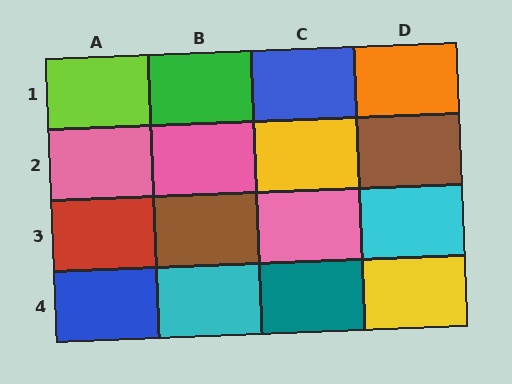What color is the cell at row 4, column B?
Cyan.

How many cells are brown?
2 cells are brown.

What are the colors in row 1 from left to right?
Lime, green, blue, orange.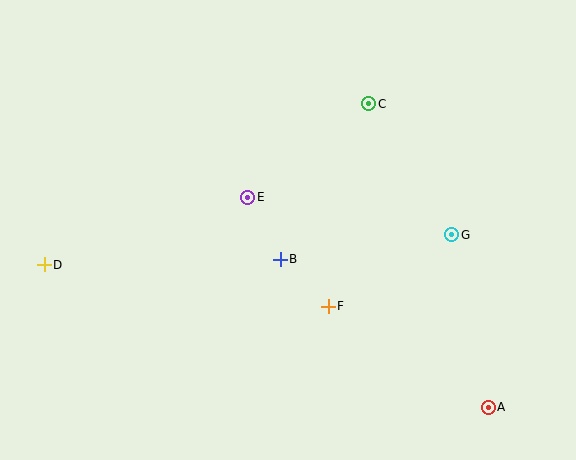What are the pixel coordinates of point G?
Point G is at (452, 235).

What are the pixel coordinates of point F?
Point F is at (328, 306).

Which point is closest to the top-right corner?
Point C is closest to the top-right corner.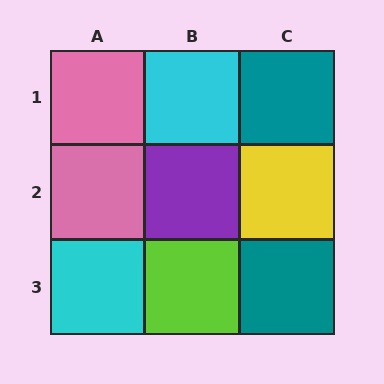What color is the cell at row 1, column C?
Teal.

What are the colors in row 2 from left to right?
Pink, purple, yellow.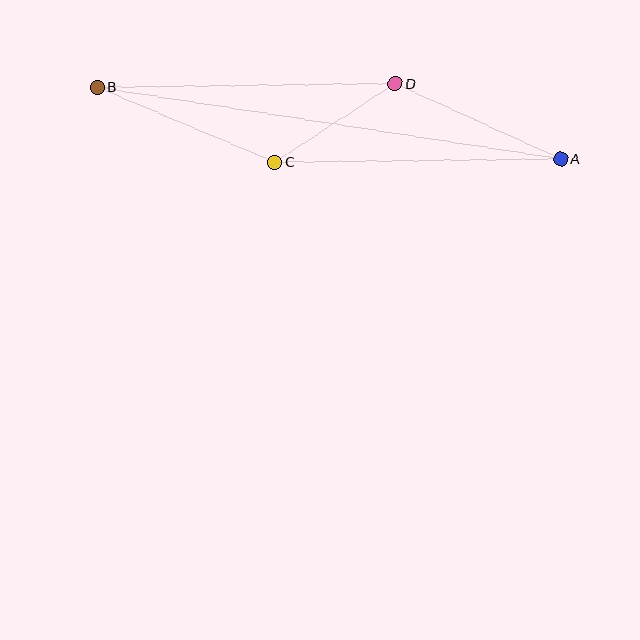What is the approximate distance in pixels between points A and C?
The distance between A and C is approximately 286 pixels.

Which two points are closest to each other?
Points C and D are closest to each other.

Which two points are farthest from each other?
Points A and B are farthest from each other.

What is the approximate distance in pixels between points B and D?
The distance between B and D is approximately 298 pixels.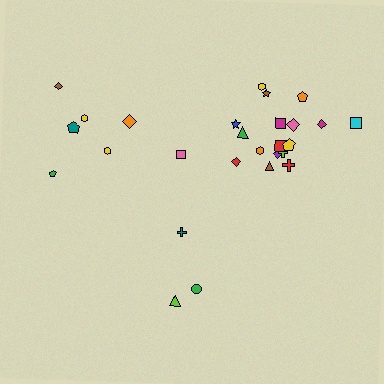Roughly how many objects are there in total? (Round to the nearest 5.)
Roughly 25 objects in total.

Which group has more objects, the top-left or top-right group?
The top-right group.